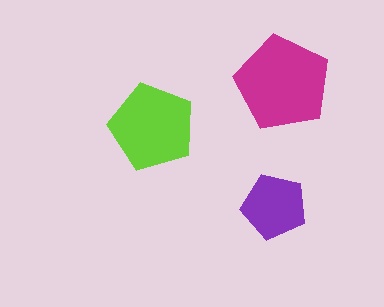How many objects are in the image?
There are 3 objects in the image.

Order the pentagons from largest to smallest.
the magenta one, the lime one, the purple one.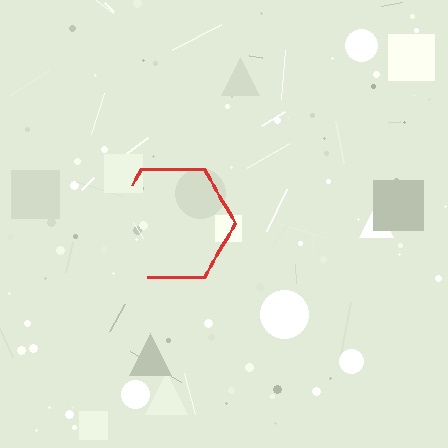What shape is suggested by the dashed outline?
The dashed outline suggests a hexagon.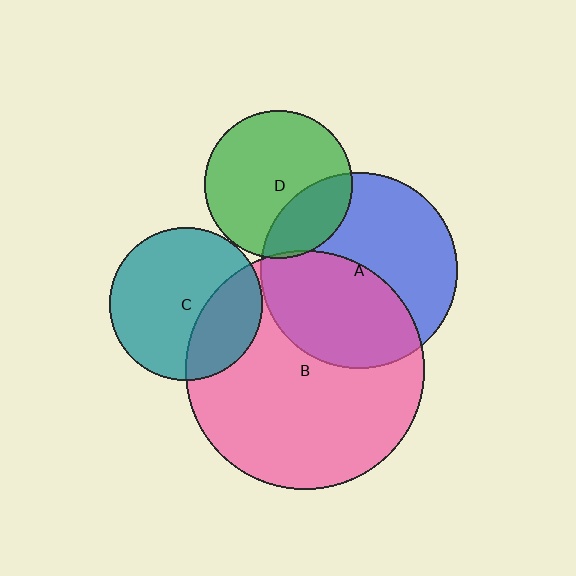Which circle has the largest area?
Circle B (pink).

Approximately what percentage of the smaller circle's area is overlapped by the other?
Approximately 25%.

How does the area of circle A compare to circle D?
Approximately 1.8 times.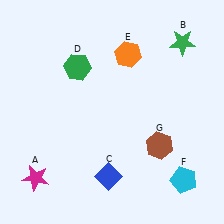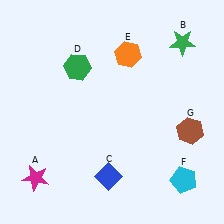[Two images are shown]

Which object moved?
The brown hexagon (G) moved right.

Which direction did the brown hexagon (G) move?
The brown hexagon (G) moved right.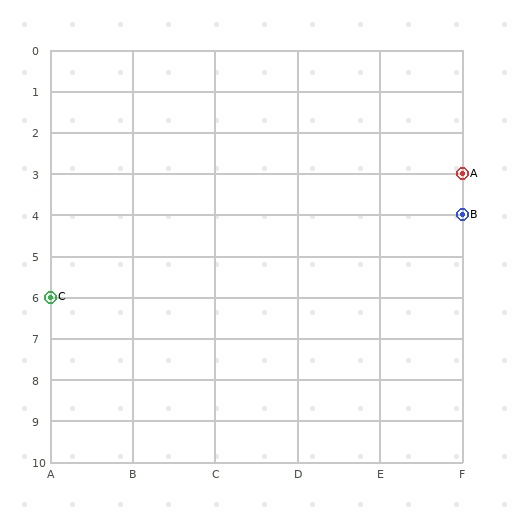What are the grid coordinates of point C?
Point C is at grid coordinates (A, 6).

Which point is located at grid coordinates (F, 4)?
Point B is at (F, 4).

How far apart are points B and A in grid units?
Points B and A are 1 row apart.